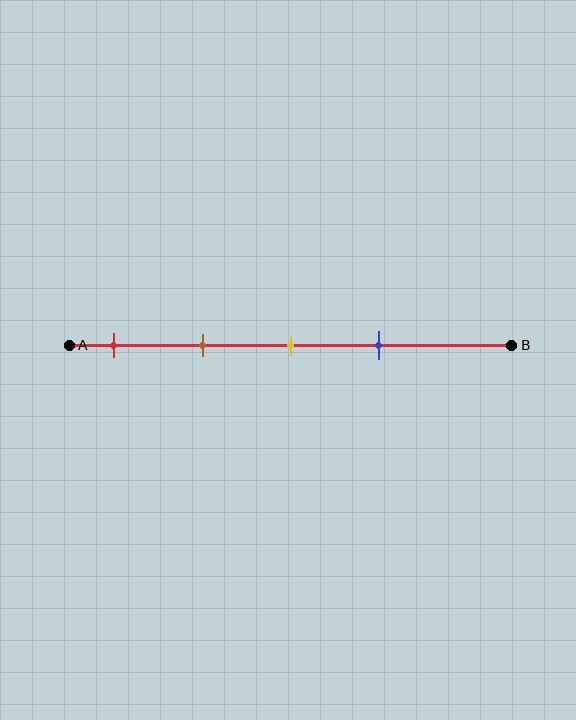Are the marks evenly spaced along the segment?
Yes, the marks are approximately evenly spaced.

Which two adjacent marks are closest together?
The yellow and blue marks are the closest adjacent pair.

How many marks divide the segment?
There are 4 marks dividing the segment.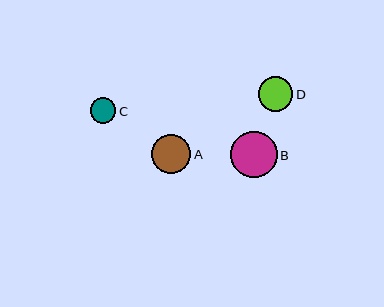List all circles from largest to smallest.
From largest to smallest: B, A, D, C.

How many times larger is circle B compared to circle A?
Circle B is approximately 1.2 times the size of circle A.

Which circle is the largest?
Circle B is the largest with a size of approximately 46 pixels.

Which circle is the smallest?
Circle C is the smallest with a size of approximately 25 pixels.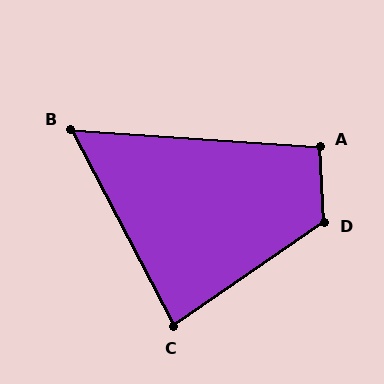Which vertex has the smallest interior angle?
B, at approximately 59 degrees.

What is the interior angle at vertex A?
Approximately 97 degrees (obtuse).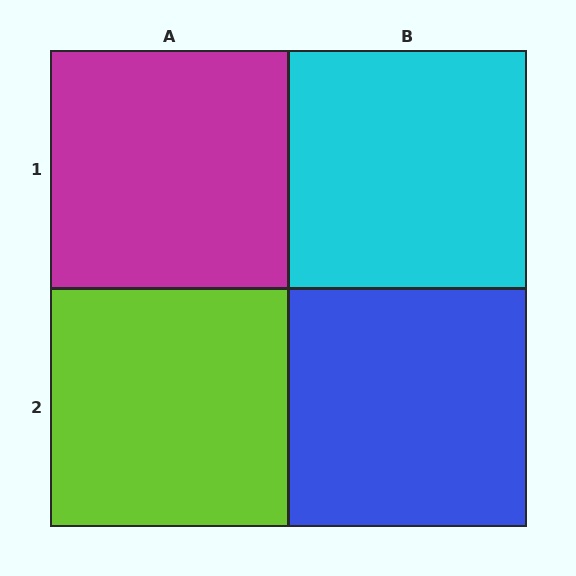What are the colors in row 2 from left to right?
Lime, blue.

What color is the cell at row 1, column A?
Magenta.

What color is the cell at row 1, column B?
Cyan.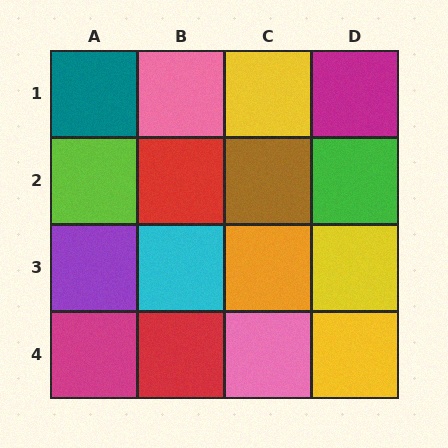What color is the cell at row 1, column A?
Teal.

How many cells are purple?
1 cell is purple.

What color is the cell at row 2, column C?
Brown.